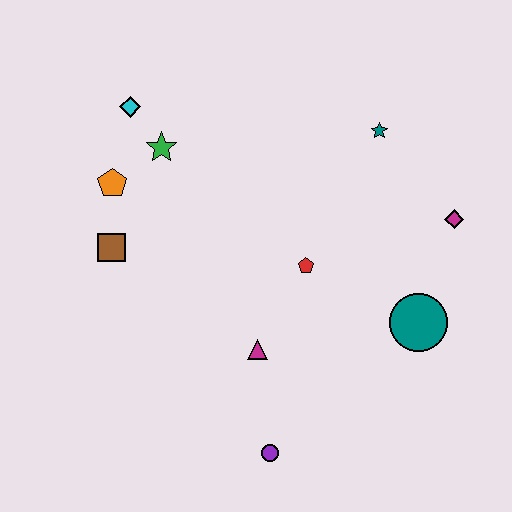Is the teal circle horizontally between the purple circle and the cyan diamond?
No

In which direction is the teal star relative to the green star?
The teal star is to the right of the green star.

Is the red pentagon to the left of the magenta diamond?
Yes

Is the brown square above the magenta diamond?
No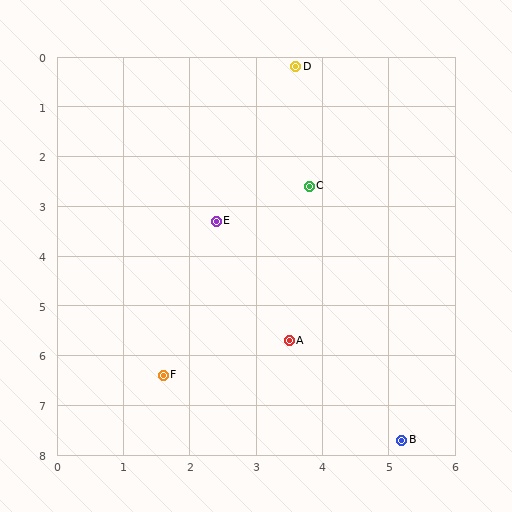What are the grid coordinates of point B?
Point B is at approximately (5.2, 7.7).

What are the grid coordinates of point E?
Point E is at approximately (2.4, 3.3).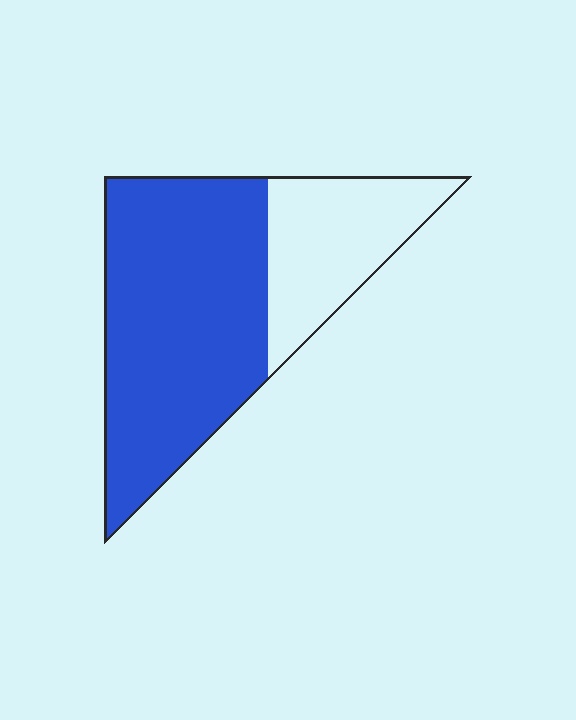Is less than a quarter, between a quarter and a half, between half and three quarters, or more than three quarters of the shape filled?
Between half and three quarters.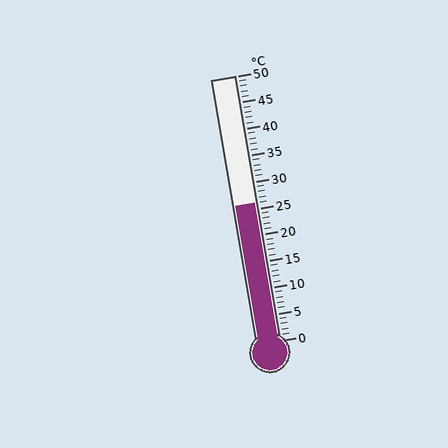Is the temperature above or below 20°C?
The temperature is above 20°C.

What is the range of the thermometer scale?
The thermometer scale ranges from 0°C to 50°C.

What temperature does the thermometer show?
The thermometer shows approximately 26°C.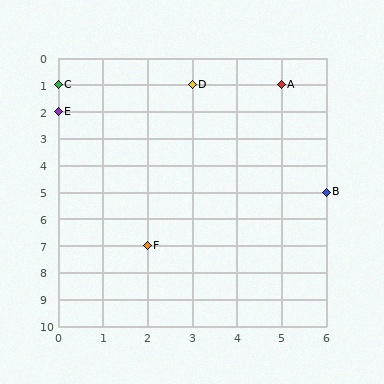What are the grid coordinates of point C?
Point C is at grid coordinates (0, 1).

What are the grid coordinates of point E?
Point E is at grid coordinates (0, 2).